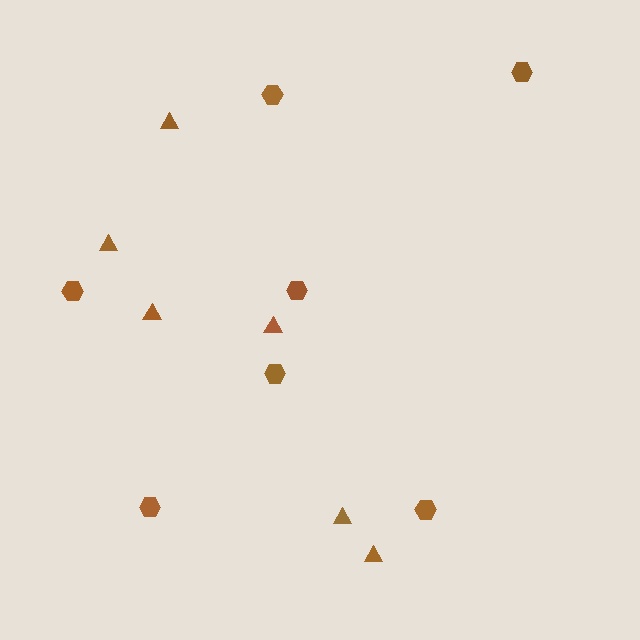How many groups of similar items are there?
There are 2 groups: one group of triangles (6) and one group of hexagons (7).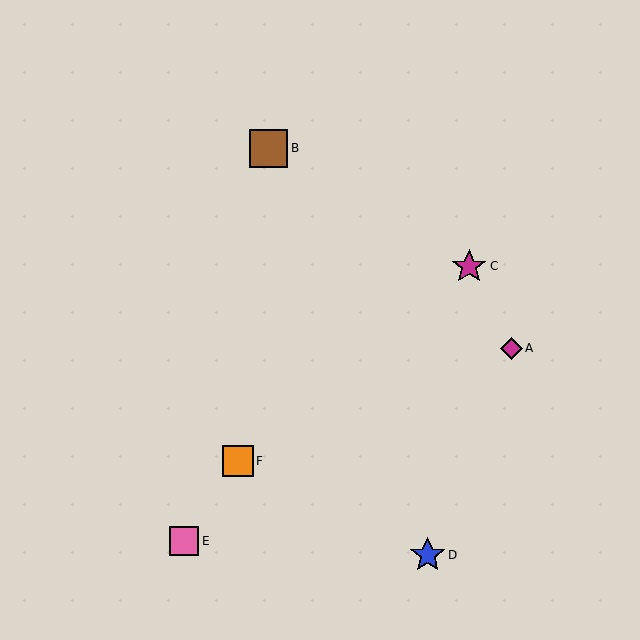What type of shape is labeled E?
Shape E is a pink square.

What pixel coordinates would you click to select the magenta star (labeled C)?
Click at (469, 267) to select the magenta star C.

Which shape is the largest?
The brown square (labeled B) is the largest.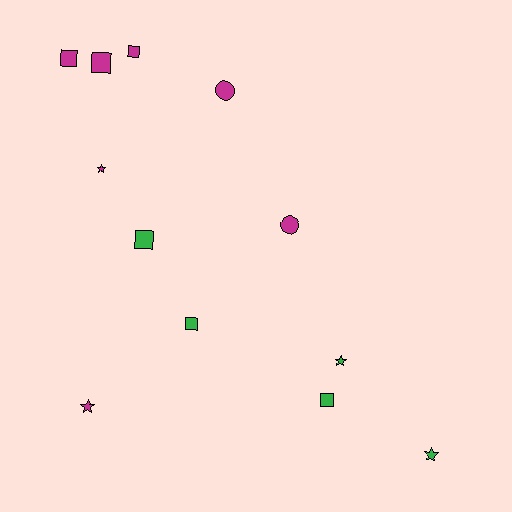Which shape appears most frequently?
Square, with 6 objects.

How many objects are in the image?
There are 12 objects.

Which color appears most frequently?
Magenta, with 7 objects.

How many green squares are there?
There are 3 green squares.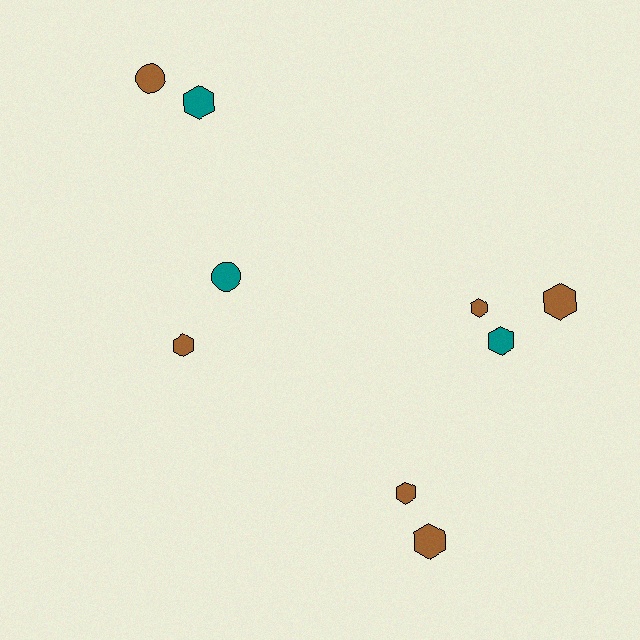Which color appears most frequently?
Brown, with 6 objects.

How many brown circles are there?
There is 1 brown circle.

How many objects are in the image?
There are 9 objects.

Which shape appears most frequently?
Hexagon, with 7 objects.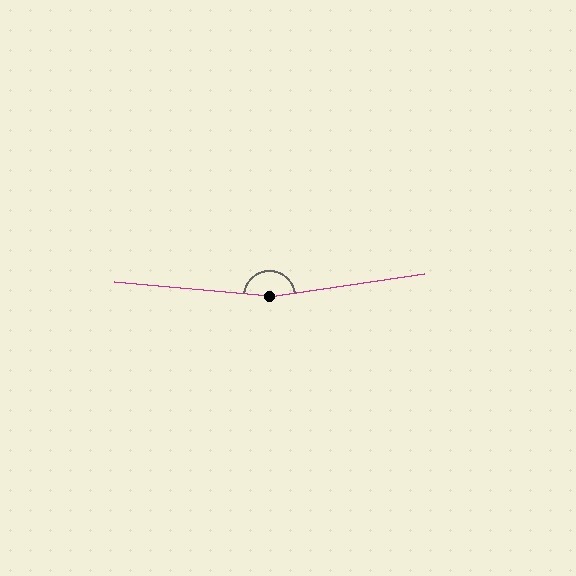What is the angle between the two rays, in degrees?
Approximately 166 degrees.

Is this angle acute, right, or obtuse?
It is obtuse.